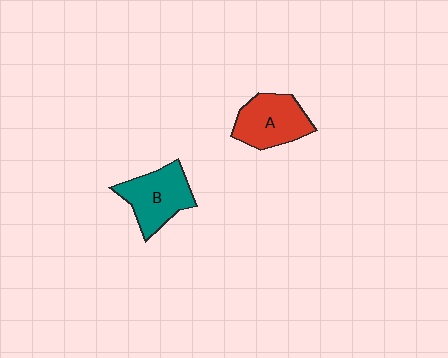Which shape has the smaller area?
Shape A (red).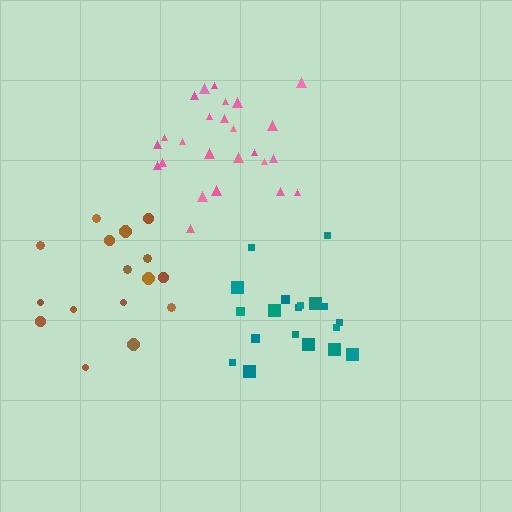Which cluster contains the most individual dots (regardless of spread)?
Pink (25).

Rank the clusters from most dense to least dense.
pink, teal, brown.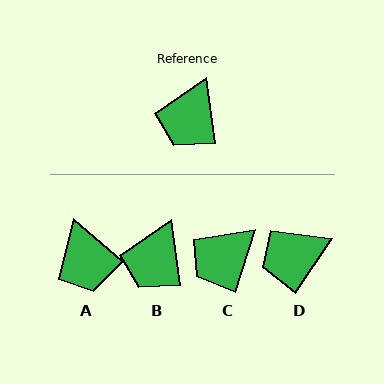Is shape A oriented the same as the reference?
No, it is off by about 41 degrees.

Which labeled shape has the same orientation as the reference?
B.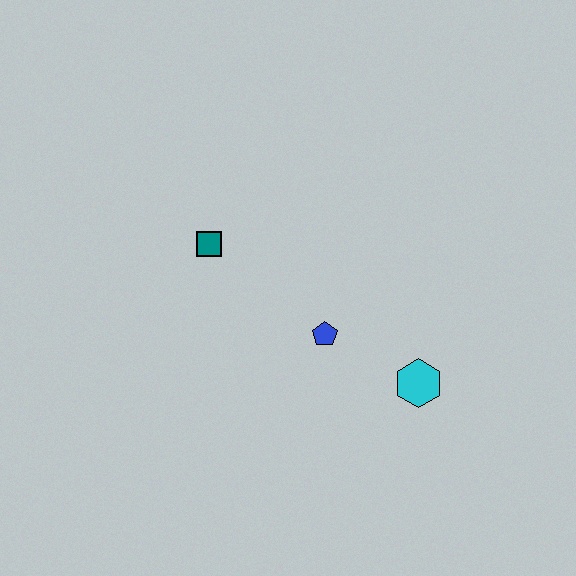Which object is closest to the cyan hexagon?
The blue pentagon is closest to the cyan hexagon.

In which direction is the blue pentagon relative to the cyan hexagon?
The blue pentagon is to the left of the cyan hexagon.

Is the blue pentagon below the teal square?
Yes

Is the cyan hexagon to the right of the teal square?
Yes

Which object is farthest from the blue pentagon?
The teal square is farthest from the blue pentagon.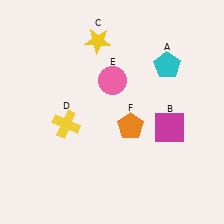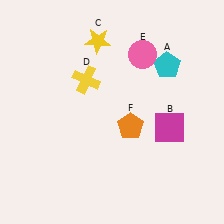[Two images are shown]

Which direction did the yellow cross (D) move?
The yellow cross (D) moved up.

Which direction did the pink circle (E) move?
The pink circle (E) moved right.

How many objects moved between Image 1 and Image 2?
2 objects moved between the two images.